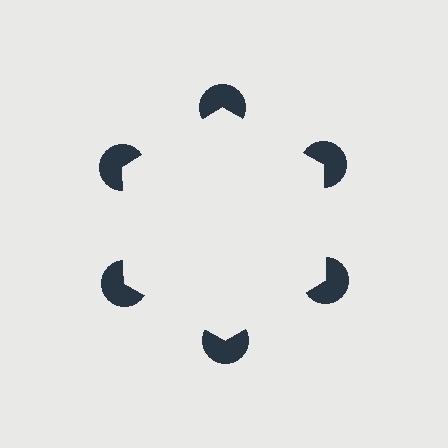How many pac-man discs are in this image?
There are 6 — one at each vertex of the illusory hexagon.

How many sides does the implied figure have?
6 sides.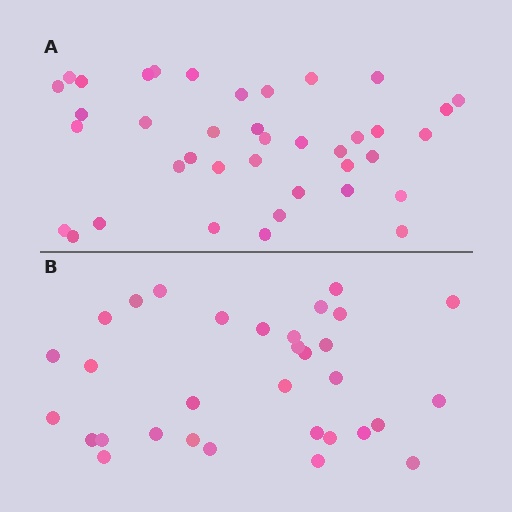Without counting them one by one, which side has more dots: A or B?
Region A (the top region) has more dots.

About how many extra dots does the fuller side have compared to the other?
Region A has roughly 8 or so more dots than region B.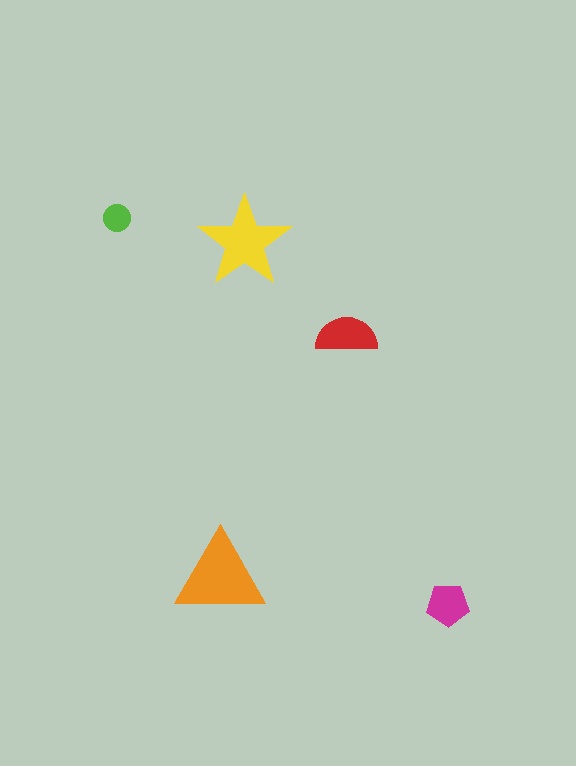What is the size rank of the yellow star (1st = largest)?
2nd.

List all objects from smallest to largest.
The lime circle, the magenta pentagon, the red semicircle, the yellow star, the orange triangle.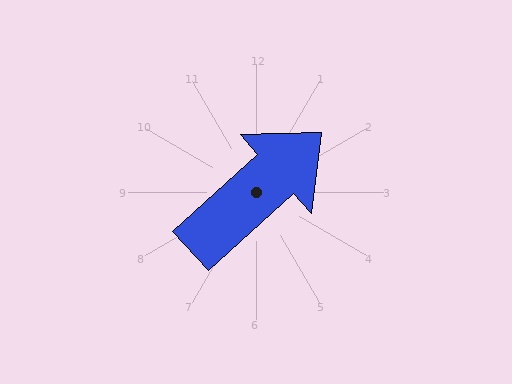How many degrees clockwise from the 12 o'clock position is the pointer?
Approximately 48 degrees.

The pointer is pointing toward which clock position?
Roughly 2 o'clock.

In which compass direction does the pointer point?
Northeast.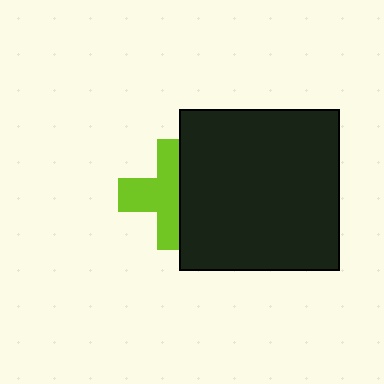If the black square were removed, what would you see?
You would see the complete lime cross.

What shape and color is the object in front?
The object in front is a black square.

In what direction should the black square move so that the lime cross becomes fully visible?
The black square should move right. That is the shortest direction to clear the overlap and leave the lime cross fully visible.